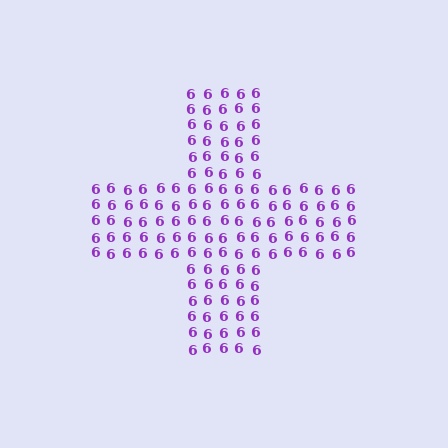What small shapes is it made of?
It is made of small digit 6's.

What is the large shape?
The large shape is a cross.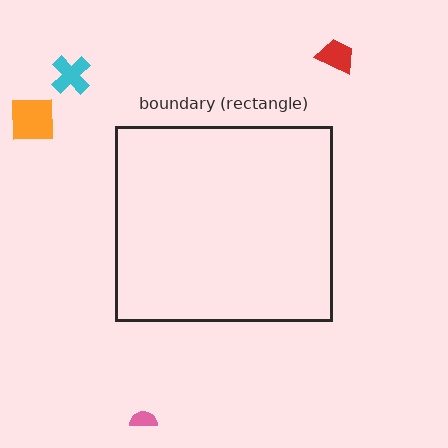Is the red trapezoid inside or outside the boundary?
Outside.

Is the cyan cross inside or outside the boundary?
Outside.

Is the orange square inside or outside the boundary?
Outside.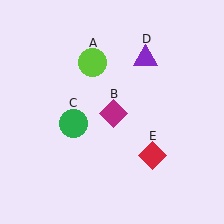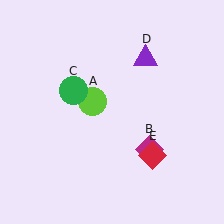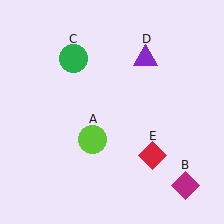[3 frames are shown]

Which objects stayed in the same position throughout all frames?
Purple triangle (object D) and red diamond (object E) remained stationary.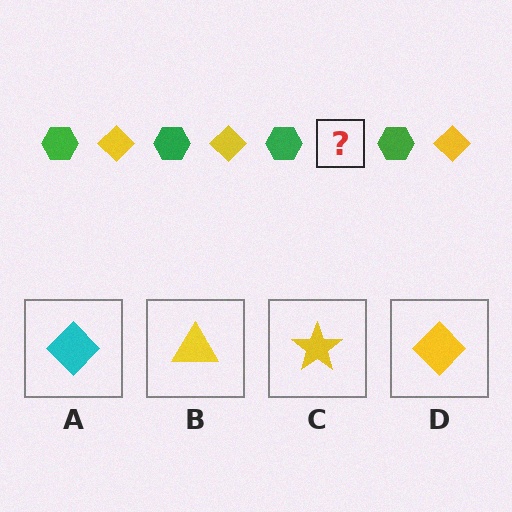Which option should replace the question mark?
Option D.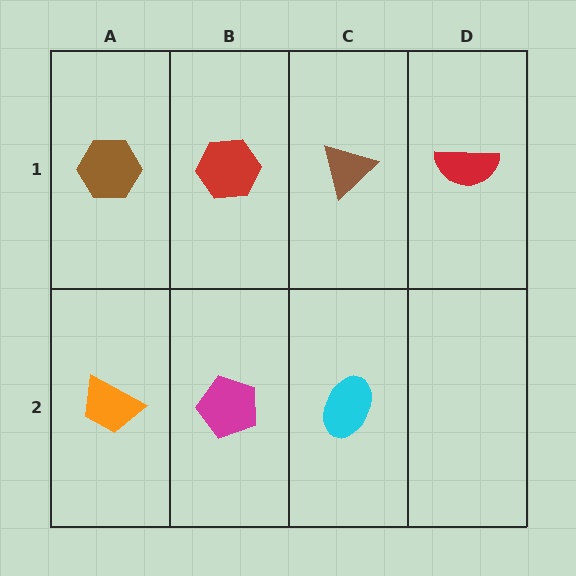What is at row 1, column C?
A brown triangle.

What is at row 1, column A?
A brown hexagon.